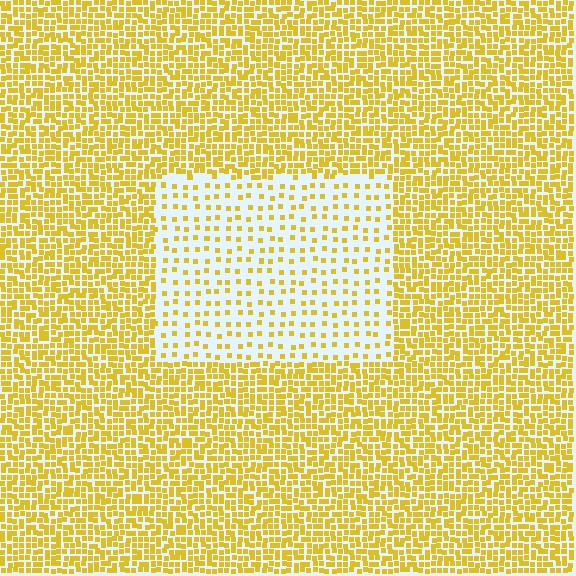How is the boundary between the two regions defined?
The boundary is defined by a change in element density (approximately 2.9x ratio). All elements are the same color, size, and shape.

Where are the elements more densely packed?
The elements are more densely packed outside the rectangle boundary.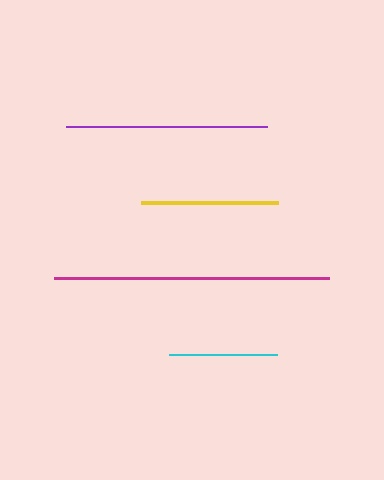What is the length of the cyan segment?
The cyan segment is approximately 107 pixels long.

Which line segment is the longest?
The magenta line is the longest at approximately 275 pixels.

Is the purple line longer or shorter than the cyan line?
The purple line is longer than the cyan line.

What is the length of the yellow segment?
The yellow segment is approximately 137 pixels long.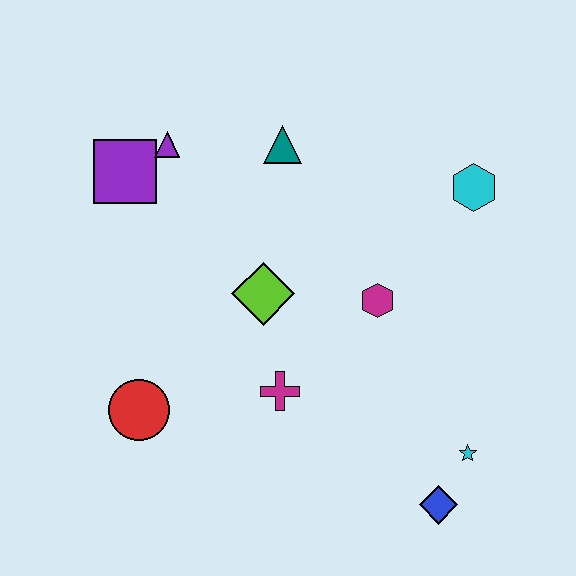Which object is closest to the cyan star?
The blue diamond is closest to the cyan star.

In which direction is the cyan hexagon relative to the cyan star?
The cyan hexagon is above the cyan star.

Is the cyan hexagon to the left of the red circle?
No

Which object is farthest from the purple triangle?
The blue diamond is farthest from the purple triangle.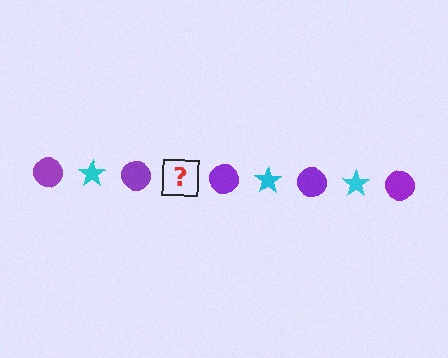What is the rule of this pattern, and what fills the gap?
The rule is that the pattern alternates between purple circle and cyan star. The gap should be filled with a cyan star.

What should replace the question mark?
The question mark should be replaced with a cyan star.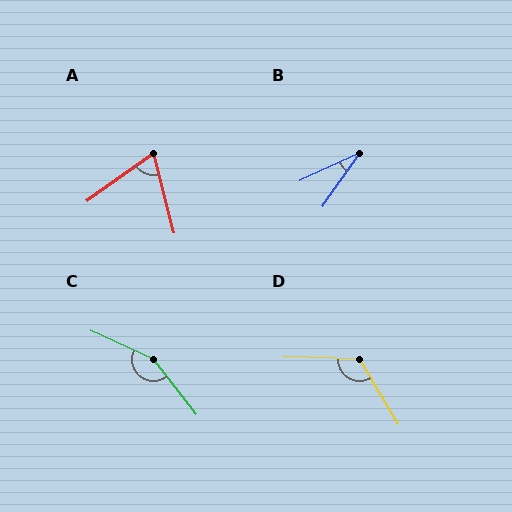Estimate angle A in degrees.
Approximately 69 degrees.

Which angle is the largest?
C, at approximately 153 degrees.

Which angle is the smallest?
B, at approximately 30 degrees.